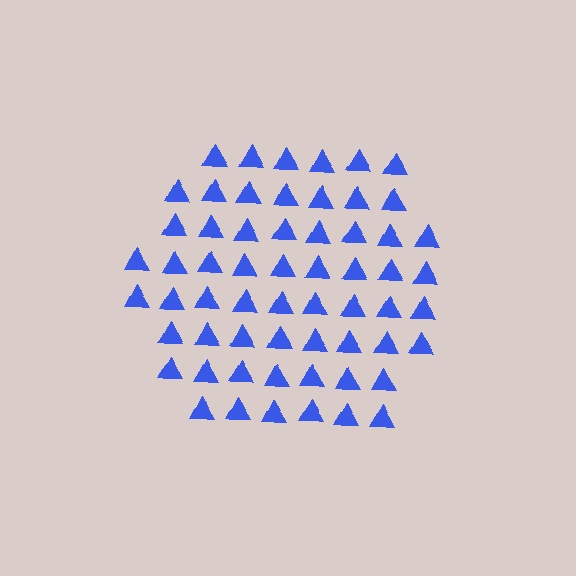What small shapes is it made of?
It is made of small triangles.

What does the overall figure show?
The overall figure shows a hexagon.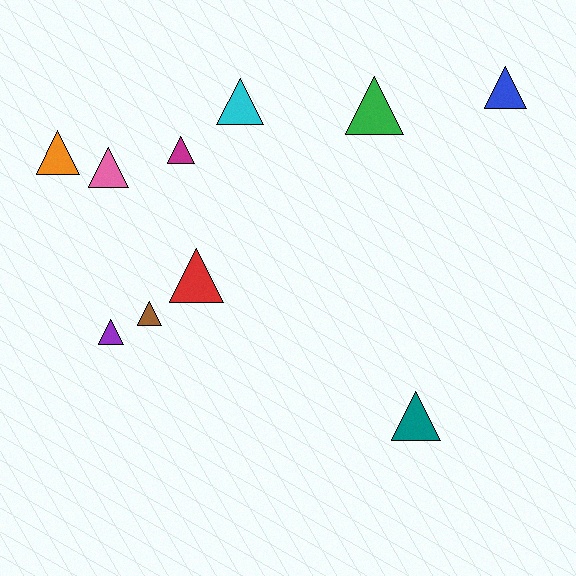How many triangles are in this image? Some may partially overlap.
There are 10 triangles.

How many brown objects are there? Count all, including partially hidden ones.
There is 1 brown object.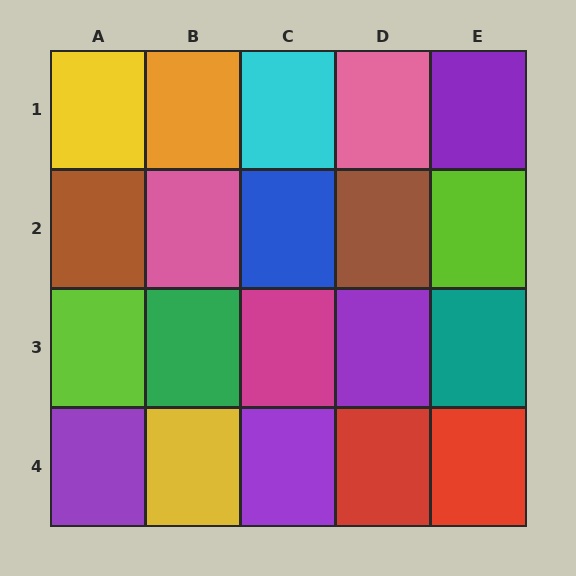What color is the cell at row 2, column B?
Pink.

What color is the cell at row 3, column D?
Purple.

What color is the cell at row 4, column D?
Red.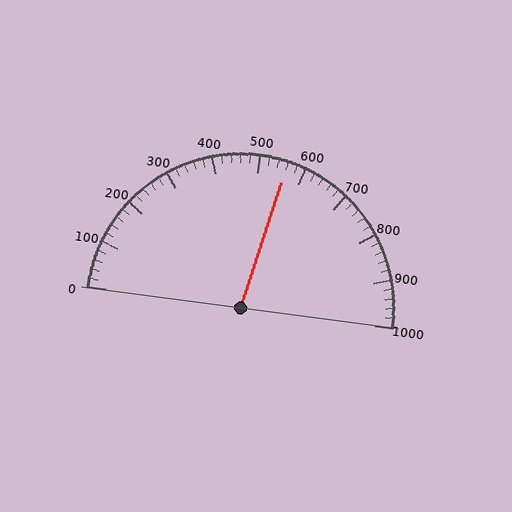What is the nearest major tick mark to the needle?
The nearest major tick mark is 600.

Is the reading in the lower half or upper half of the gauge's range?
The reading is in the upper half of the range (0 to 1000).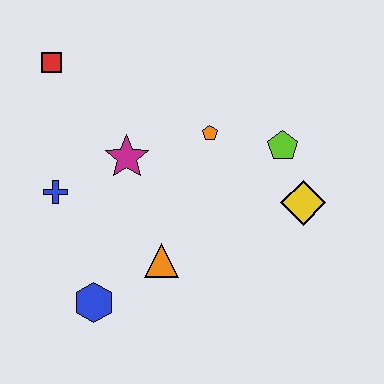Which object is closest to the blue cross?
The magenta star is closest to the blue cross.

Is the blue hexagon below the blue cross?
Yes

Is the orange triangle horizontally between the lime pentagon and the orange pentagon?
No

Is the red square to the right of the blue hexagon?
No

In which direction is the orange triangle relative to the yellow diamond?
The orange triangle is to the left of the yellow diamond.